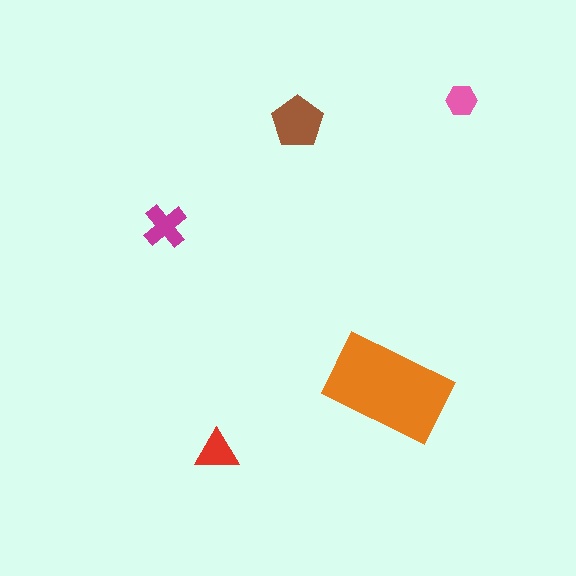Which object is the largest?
The orange rectangle.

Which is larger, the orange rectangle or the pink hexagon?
The orange rectangle.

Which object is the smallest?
The pink hexagon.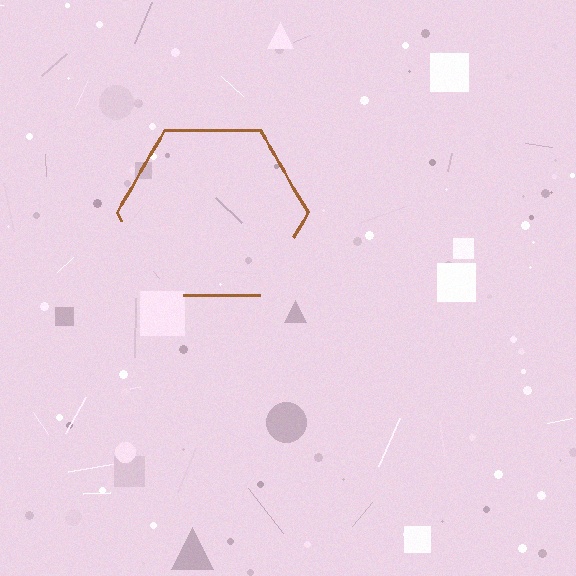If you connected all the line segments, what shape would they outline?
They would outline a hexagon.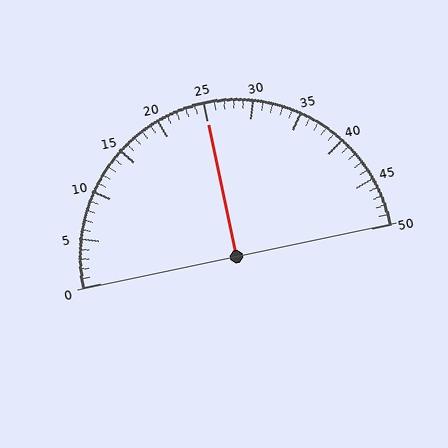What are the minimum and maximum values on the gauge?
The gauge ranges from 0 to 50.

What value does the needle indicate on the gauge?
The needle indicates approximately 25.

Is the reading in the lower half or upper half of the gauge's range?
The reading is in the upper half of the range (0 to 50).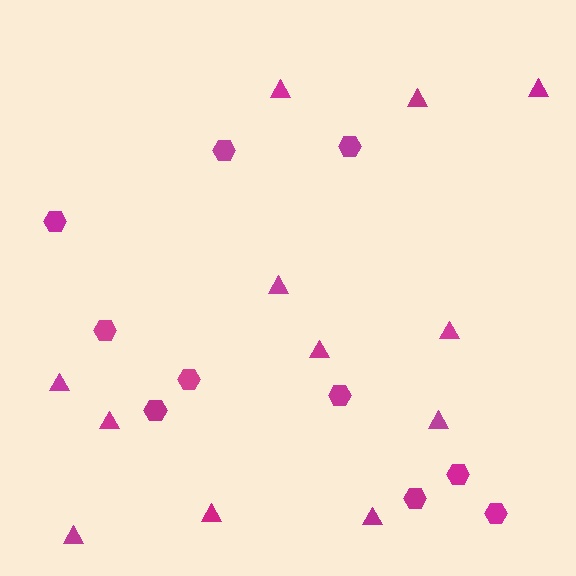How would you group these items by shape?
There are 2 groups: one group of triangles (12) and one group of hexagons (10).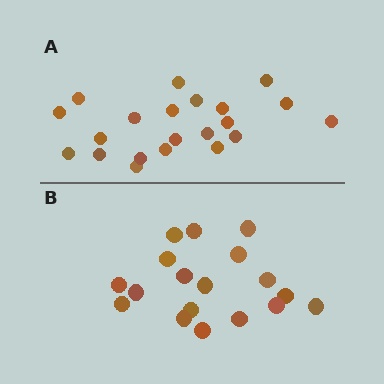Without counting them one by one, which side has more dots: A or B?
Region A (the top region) has more dots.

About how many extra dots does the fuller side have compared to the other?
Region A has just a few more — roughly 2 or 3 more dots than region B.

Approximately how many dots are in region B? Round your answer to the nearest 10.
About 20 dots. (The exact count is 18, which rounds to 20.)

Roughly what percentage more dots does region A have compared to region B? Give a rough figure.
About 15% more.